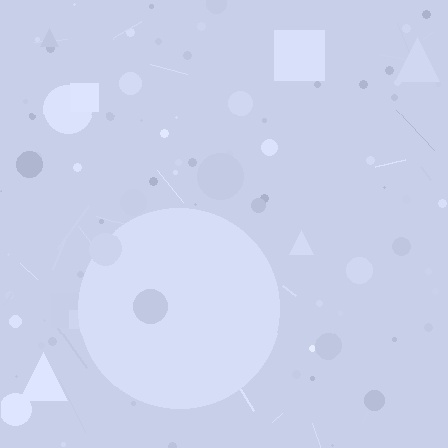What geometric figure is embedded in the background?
A circle is embedded in the background.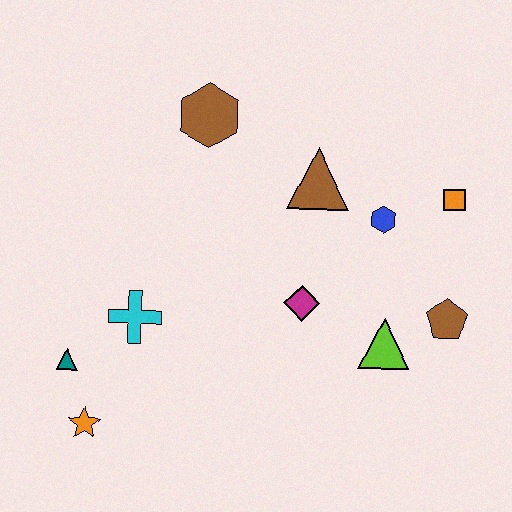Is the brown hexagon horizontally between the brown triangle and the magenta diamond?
No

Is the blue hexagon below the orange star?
No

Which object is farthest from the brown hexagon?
The orange star is farthest from the brown hexagon.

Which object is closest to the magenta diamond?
The lime triangle is closest to the magenta diamond.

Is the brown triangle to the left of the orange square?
Yes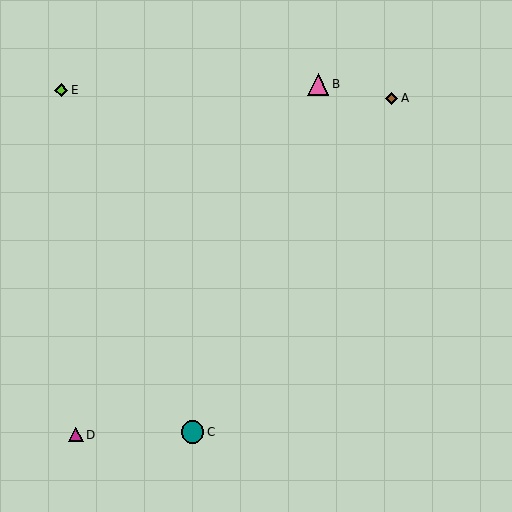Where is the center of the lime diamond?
The center of the lime diamond is at (61, 90).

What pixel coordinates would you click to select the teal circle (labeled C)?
Click at (193, 432) to select the teal circle C.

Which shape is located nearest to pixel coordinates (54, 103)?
The lime diamond (labeled E) at (61, 90) is nearest to that location.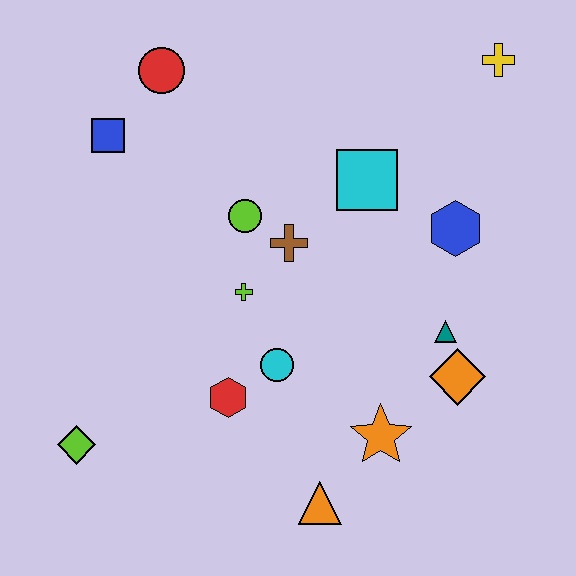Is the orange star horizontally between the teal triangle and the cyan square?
Yes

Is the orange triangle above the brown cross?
No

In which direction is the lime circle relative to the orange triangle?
The lime circle is above the orange triangle.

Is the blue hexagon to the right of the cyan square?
Yes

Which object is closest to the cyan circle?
The red hexagon is closest to the cyan circle.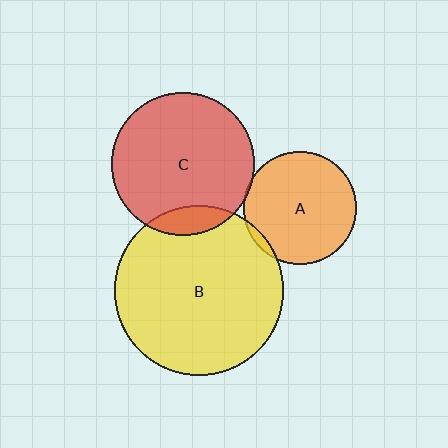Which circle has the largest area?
Circle B (yellow).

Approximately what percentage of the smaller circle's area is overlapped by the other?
Approximately 5%.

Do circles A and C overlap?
Yes.